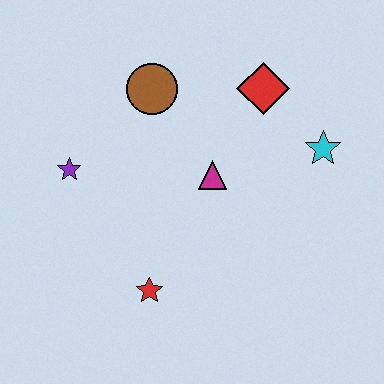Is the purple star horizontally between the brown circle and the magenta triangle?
No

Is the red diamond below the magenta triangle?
No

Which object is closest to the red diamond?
The cyan star is closest to the red diamond.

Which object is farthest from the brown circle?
The red star is farthest from the brown circle.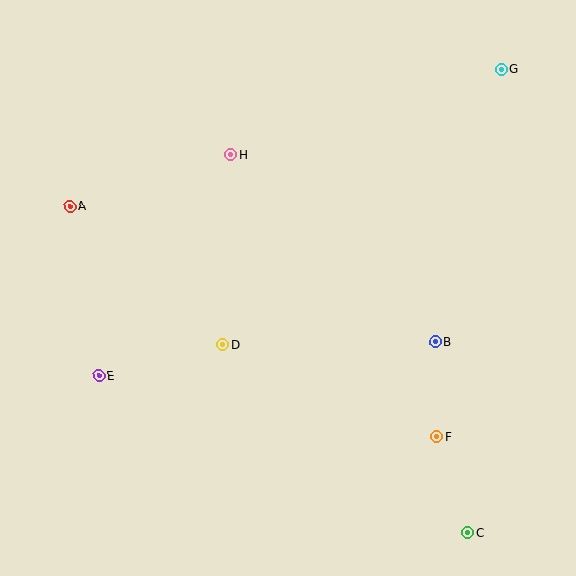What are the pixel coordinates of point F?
Point F is at (436, 437).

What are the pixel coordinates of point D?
Point D is at (223, 345).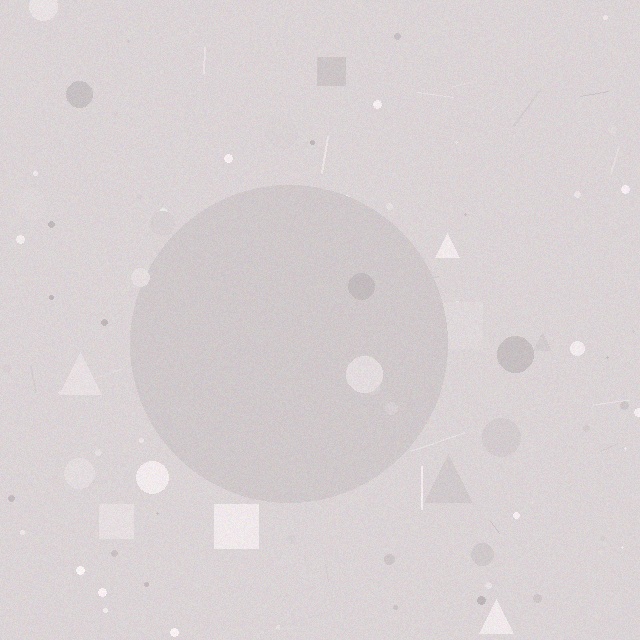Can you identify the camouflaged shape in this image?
The camouflaged shape is a circle.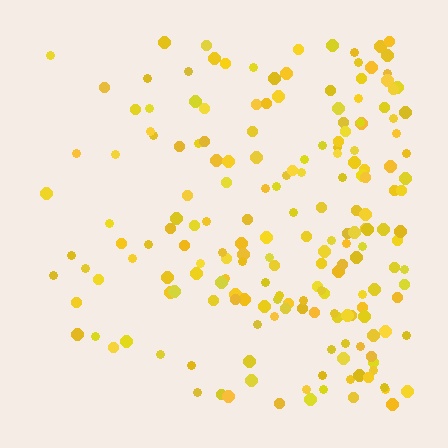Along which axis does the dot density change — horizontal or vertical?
Horizontal.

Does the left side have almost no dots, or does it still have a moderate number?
Still a moderate number, just noticeably fewer than the right.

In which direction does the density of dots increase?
From left to right, with the right side densest.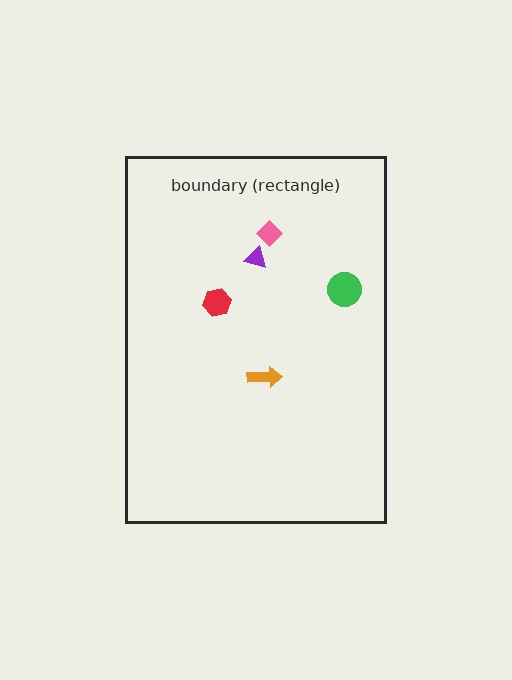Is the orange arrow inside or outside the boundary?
Inside.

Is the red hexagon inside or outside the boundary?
Inside.